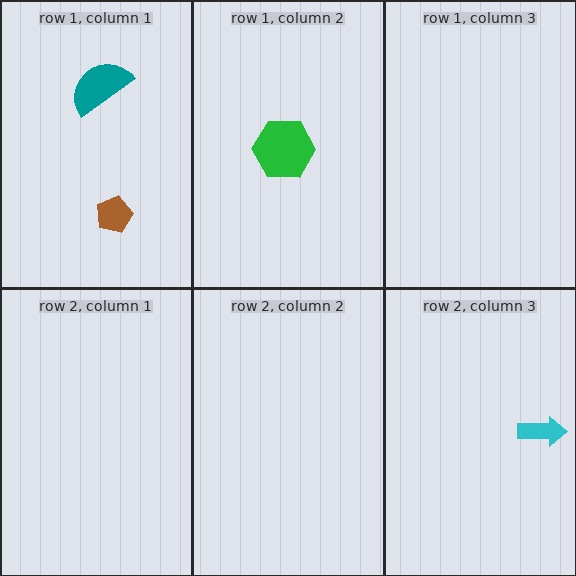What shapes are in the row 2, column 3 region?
The cyan arrow.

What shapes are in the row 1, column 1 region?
The brown pentagon, the teal semicircle.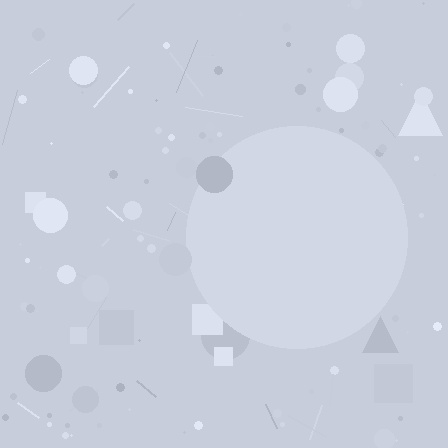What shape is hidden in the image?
A circle is hidden in the image.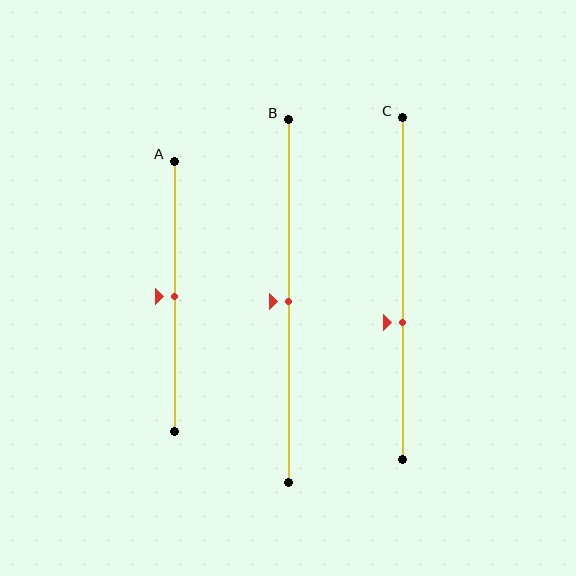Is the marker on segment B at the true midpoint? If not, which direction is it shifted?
Yes, the marker on segment B is at the true midpoint.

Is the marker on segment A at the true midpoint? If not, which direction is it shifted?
Yes, the marker on segment A is at the true midpoint.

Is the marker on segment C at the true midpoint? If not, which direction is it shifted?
No, the marker on segment C is shifted downward by about 10% of the segment length.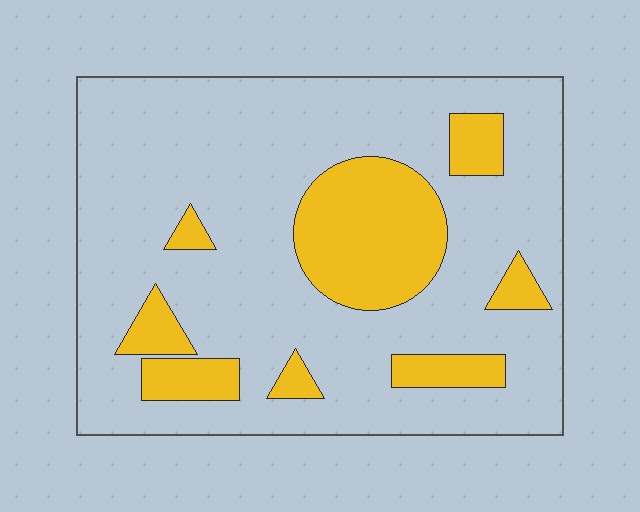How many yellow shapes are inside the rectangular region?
8.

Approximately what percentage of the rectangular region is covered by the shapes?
Approximately 20%.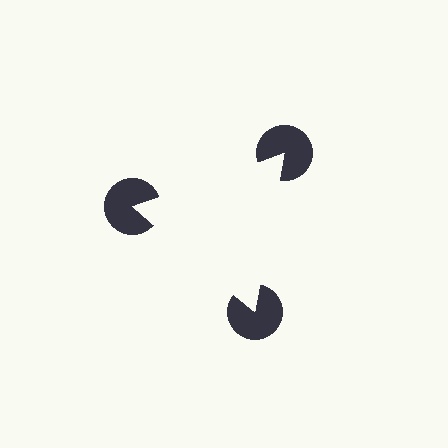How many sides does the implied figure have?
3 sides.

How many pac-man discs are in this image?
There are 3 — one at each vertex of the illusory triangle.